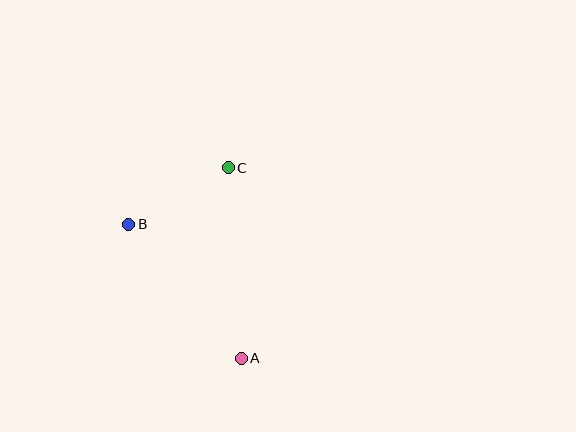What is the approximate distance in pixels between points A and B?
The distance between A and B is approximately 175 pixels.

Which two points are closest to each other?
Points B and C are closest to each other.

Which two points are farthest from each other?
Points A and C are farthest from each other.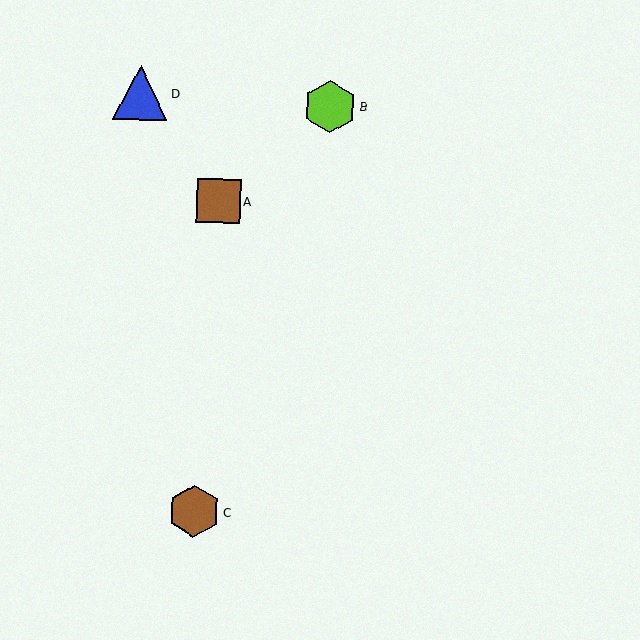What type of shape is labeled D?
Shape D is a blue triangle.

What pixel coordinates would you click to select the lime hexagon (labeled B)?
Click at (330, 107) to select the lime hexagon B.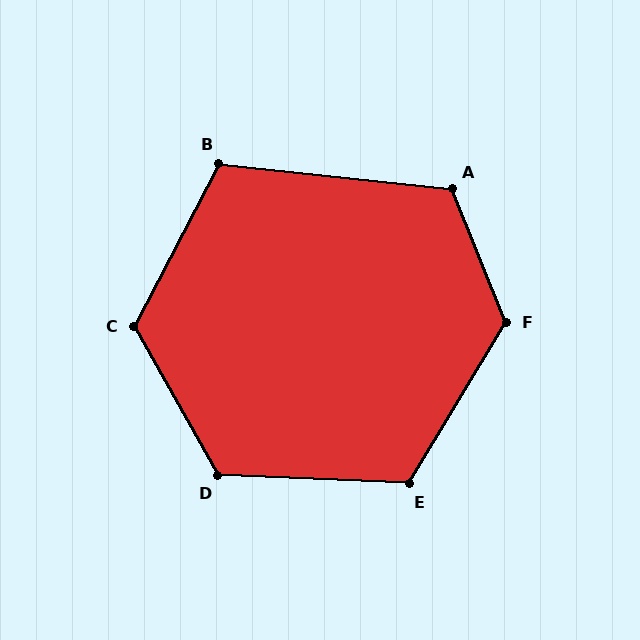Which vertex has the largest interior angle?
F, at approximately 127 degrees.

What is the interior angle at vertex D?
Approximately 122 degrees (obtuse).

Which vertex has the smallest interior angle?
B, at approximately 111 degrees.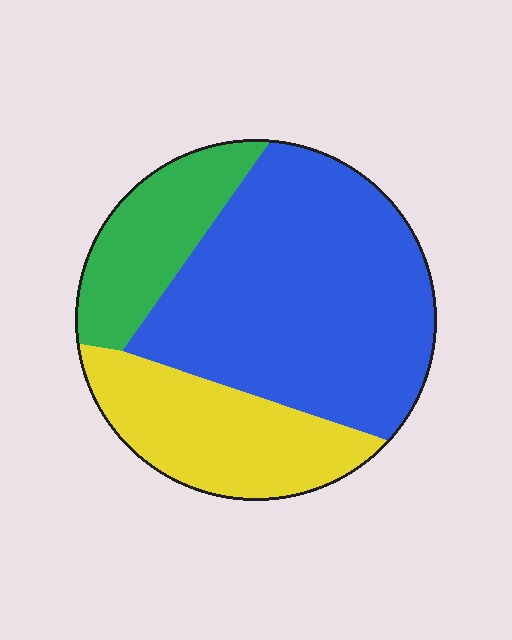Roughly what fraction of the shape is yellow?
Yellow takes up about one quarter (1/4) of the shape.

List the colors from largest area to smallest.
From largest to smallest: blue, yellow, green.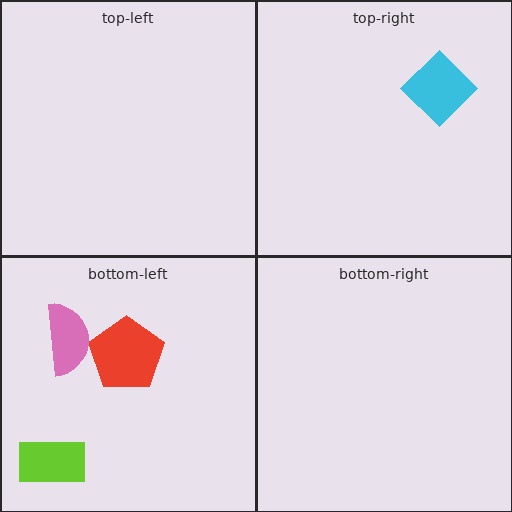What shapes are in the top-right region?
The cyan diamond.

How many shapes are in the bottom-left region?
3.